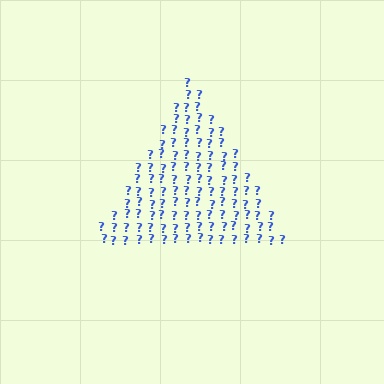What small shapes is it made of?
It is made of small question marks.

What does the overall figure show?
The overall figure shows a triangle.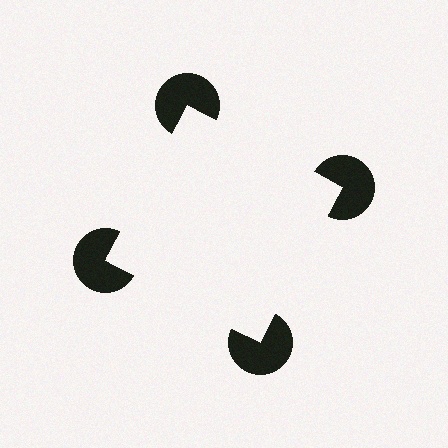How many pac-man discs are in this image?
There are 4 — one at each vertex of the illusory square.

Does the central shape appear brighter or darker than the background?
It typically appears slightly brighter than the background, even though no actual brightness change is drawn.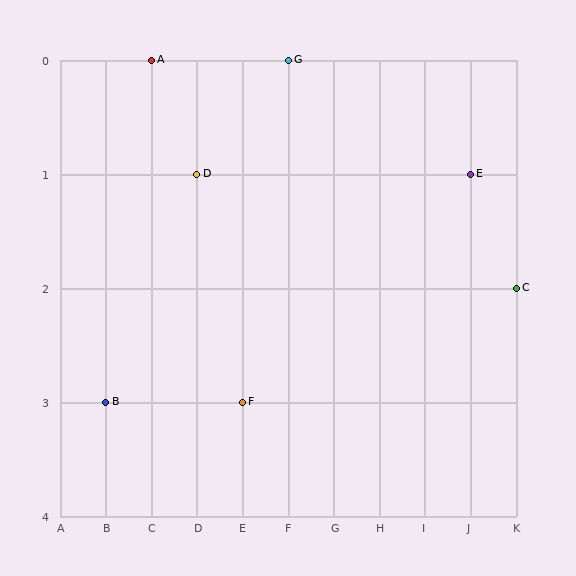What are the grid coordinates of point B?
Point B is at grid coordinates (B, 3).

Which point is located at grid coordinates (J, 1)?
Point E is at (J, 1).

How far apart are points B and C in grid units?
Points B and C are 9 columns and 1 row apart (about 9.1 grid units diagonally).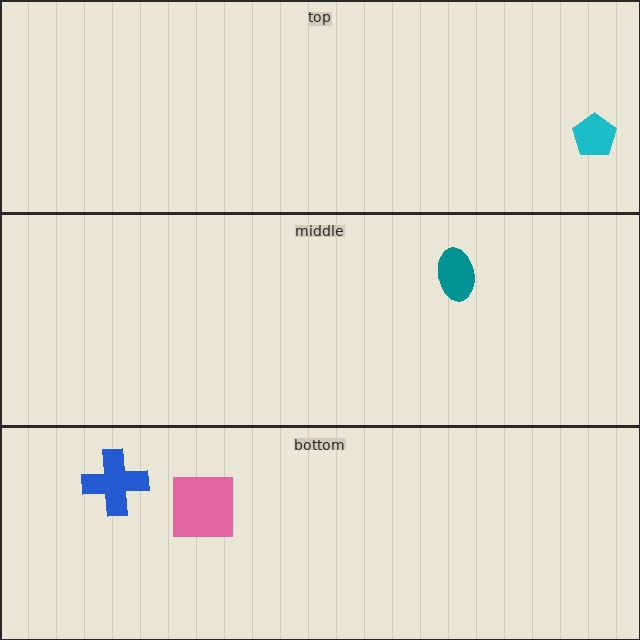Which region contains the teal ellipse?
The middle region.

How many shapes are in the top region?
1.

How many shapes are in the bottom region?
2.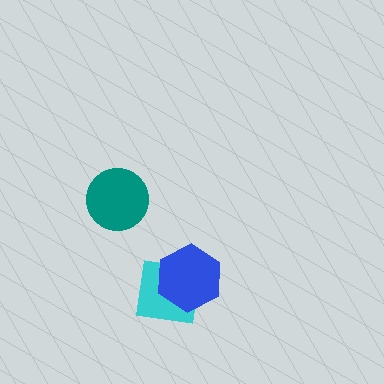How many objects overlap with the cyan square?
1 object overlaps with the cyan square.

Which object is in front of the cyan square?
The blue hexagon is in front of the cyan square.